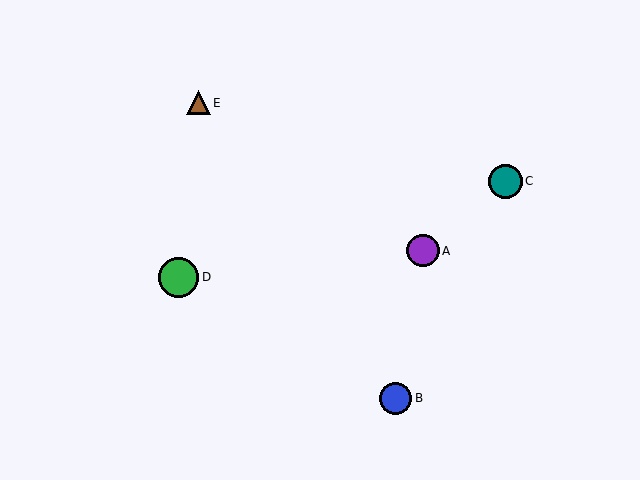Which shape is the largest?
The green circle (labeled D) is the largest.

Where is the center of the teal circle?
The center of the teal circle is at (506, 181).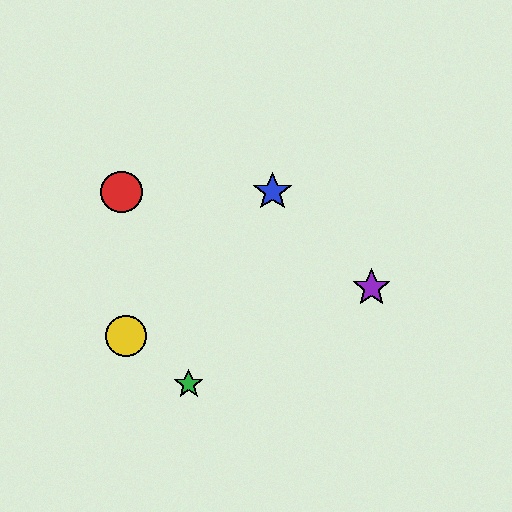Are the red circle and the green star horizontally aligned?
No, the red circle is at y≈192 and the green star is at y≈384.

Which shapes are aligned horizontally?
The red circle, the blue star are aligned horizontally.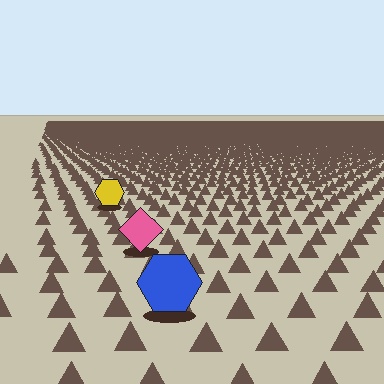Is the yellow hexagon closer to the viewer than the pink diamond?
No. The pink diamond is closer — you can tell from the texture gradient: the ground texture is coarser near it.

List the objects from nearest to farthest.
From nearest to farthest: the blue hexagon, the pink diamond, the yellow hexagon.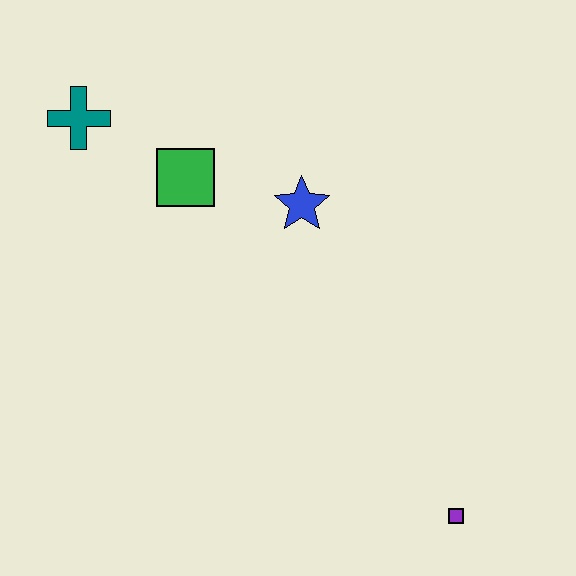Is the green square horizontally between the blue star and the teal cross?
Yes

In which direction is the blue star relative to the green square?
The blue star is to the right of the green square.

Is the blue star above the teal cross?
No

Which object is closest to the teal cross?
The green square is closest to the teal cross.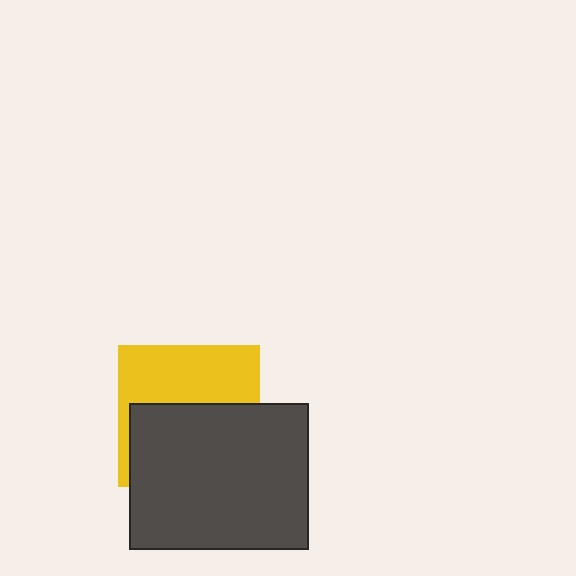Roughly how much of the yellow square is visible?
About half of it is visible (roughly 46%).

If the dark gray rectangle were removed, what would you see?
You would see the complete yellow square.